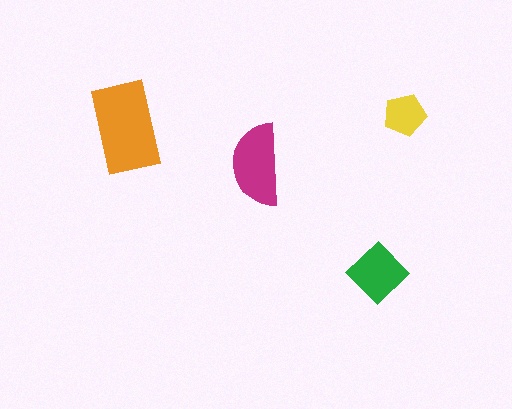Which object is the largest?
The orange rectangle.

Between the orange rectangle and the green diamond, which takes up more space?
The orange rectangle.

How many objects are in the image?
There are 4 objects in the image.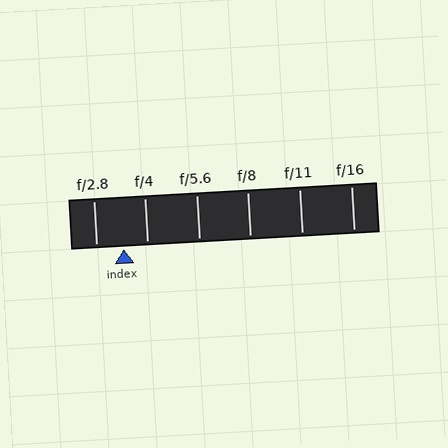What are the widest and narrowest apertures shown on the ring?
The widest aperture shown is f/2.8 and the narrowest is f/16.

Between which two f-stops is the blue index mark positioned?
The index mark is between f/2.8 and f/4.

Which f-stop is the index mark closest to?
The index mark is closest to f/4.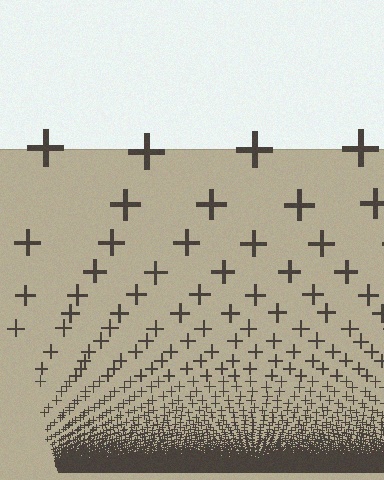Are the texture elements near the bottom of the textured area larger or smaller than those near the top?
Smaller. The gradient is inverted — elements near the bottom are smaller and denser.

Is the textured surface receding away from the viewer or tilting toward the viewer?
The surface appears to tilt toward the viewer. Texture elements get larger and sparser toward the top.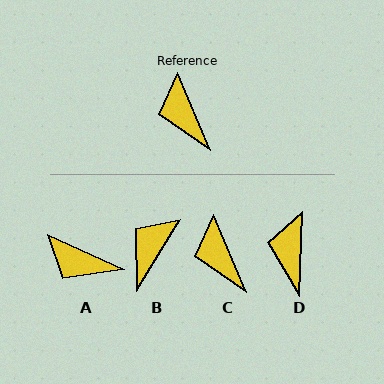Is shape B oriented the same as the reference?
No, it is off by about 55 degrees.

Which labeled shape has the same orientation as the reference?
C.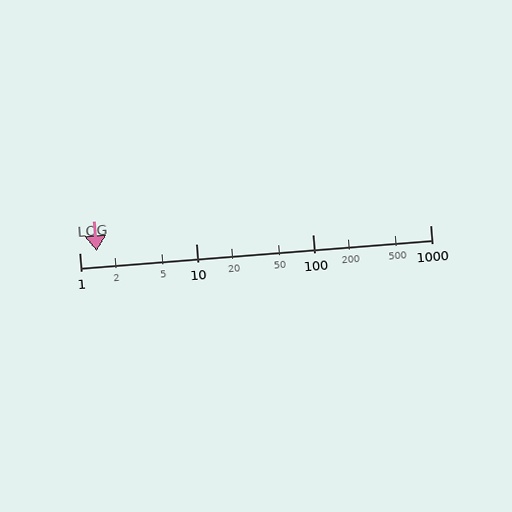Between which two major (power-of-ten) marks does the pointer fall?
The pointer is between 1 and 10.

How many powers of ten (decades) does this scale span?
The scale spans 3 decades, from 1 to 1000.